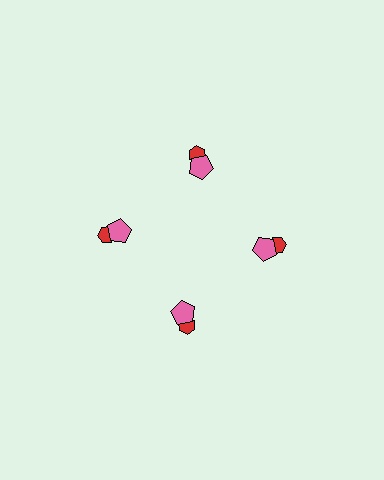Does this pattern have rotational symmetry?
Yes, this pattern has 4-fold rotational symmetry. It looks the same after rotating 90 degrees around the center.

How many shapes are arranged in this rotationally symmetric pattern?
There are 8 shapes, arranged in 4 groups of 2.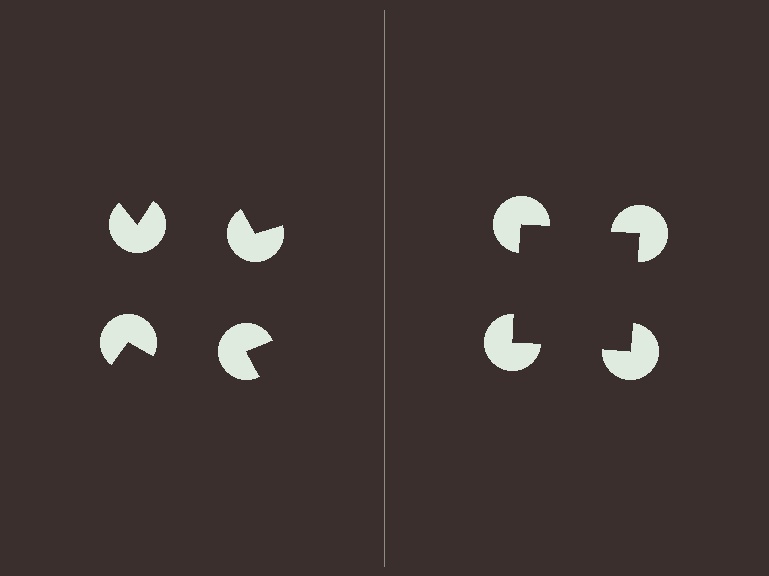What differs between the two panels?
The pac-man discs are positioned identically on both sides; only the wedge orientations differ. On the right they align to a square; on the left they are misaligned.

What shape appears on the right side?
An illusory square.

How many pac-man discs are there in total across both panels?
8 — 4 on each side.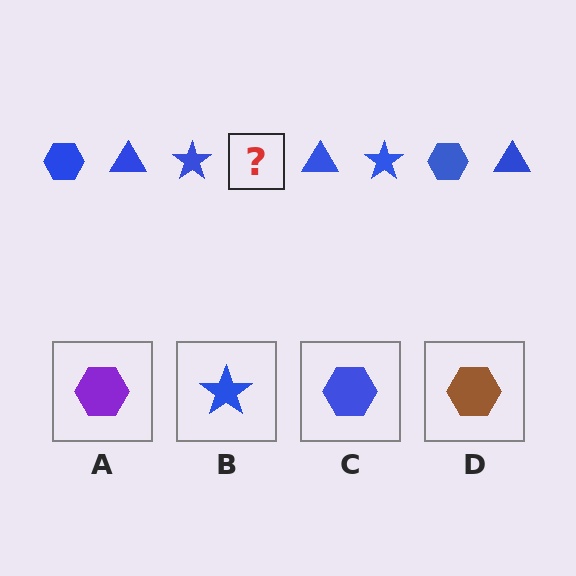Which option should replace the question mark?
Option C.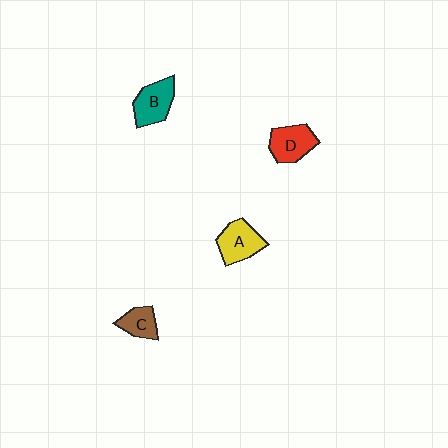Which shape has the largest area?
Shape A (yellow).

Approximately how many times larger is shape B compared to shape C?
Approximately 1.5 times.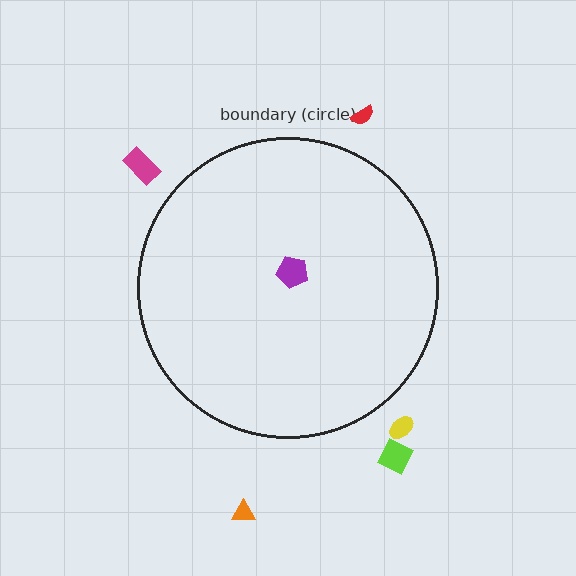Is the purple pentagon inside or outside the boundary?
Inside.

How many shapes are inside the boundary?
1 inside, 5 outside.